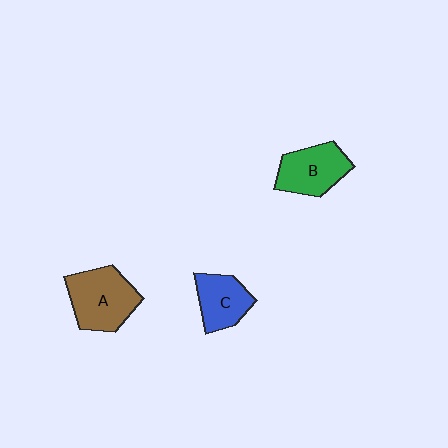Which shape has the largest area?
Shape A (brown).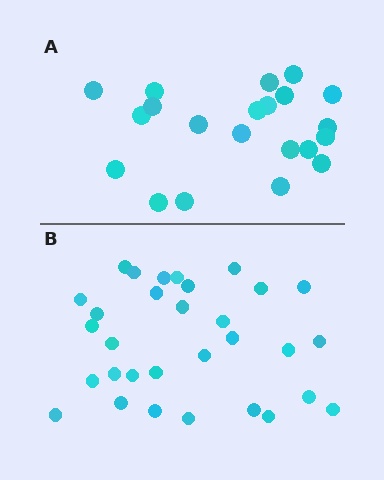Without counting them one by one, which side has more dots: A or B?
Region B (the bottom region) has more dots.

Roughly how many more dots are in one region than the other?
Region B has roughly 10 or so more dots than region A.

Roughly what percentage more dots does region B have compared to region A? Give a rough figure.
About 50% more.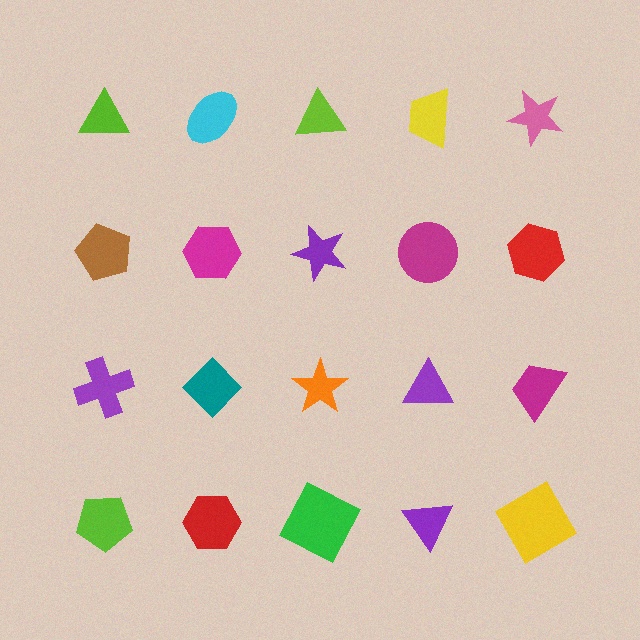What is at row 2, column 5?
A red hexagon.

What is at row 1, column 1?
A lime triangle.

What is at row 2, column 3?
A purple star.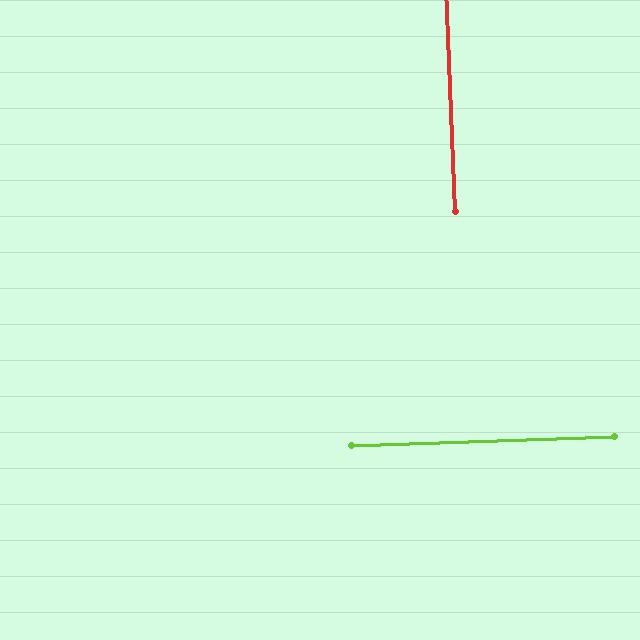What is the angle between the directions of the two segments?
Approximately 90 degrees.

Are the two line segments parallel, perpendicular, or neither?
Perpendicular — they meet at approximately 90°.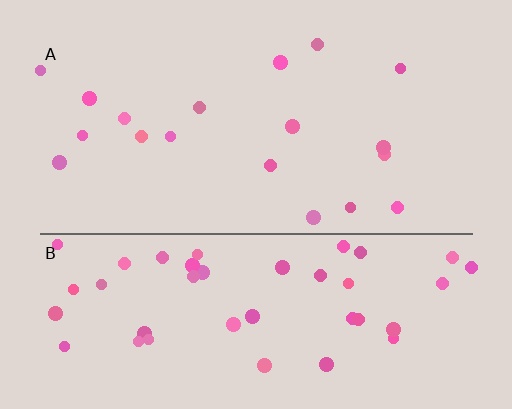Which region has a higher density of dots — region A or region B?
B (the bottom).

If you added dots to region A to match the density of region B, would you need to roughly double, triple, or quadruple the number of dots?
Approximately double.